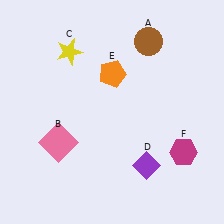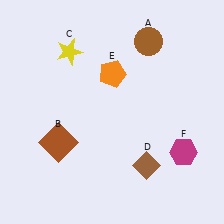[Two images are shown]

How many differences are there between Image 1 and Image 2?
There are 2 differences between the two images.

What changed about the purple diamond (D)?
In Image 1, D is purple. In Image 2, it changed to brown.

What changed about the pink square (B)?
In Image 1, B is pink. In Image 2, it changed to brown.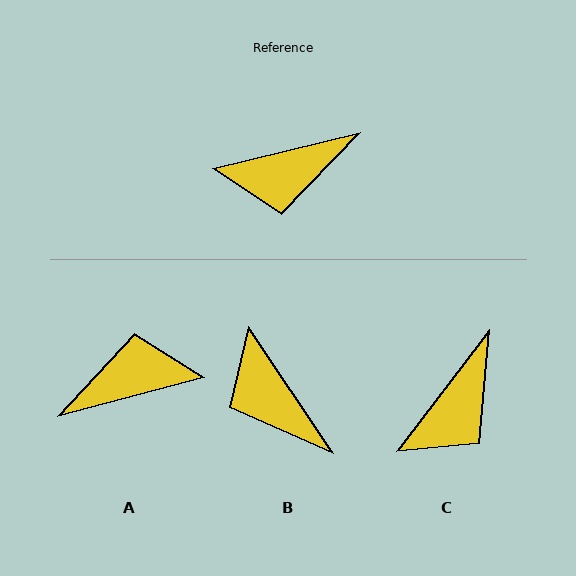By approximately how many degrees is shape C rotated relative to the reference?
Approximately 39 degrees counter-clockwise.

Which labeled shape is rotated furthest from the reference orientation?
A, about 179 degrees away.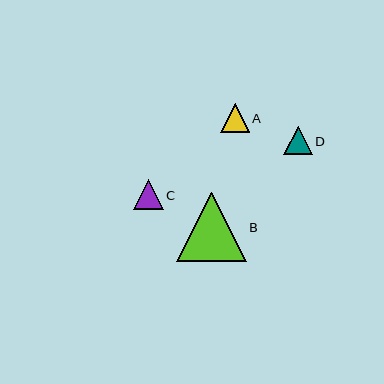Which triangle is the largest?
Triangle B is the largest with a size of approximately 69 pixels.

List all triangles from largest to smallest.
From largest to smallest: B, C, A, D.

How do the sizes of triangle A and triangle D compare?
Triangle A and triangle D are approximately the same size.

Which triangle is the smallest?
Triangle D is the smallest with a size of approximately 29 pixels.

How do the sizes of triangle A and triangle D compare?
Triangle A and triangle D are approximately the same size.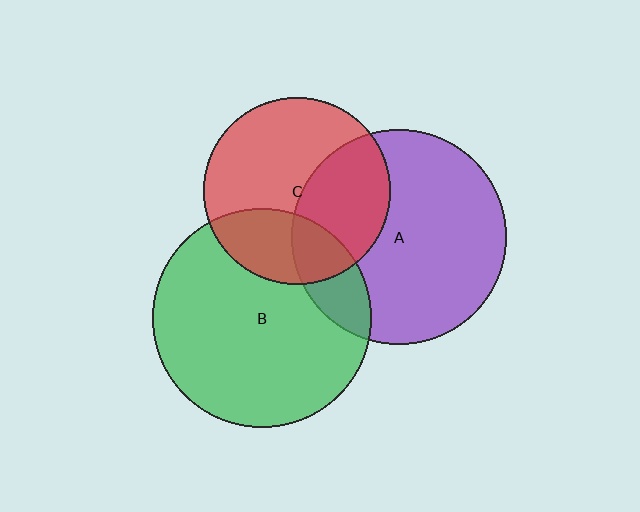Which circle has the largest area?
Circle B (green).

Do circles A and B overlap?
Yes.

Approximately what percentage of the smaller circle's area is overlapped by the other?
Approximately 15%.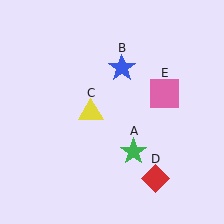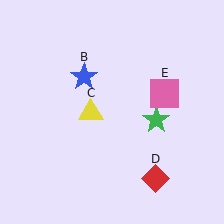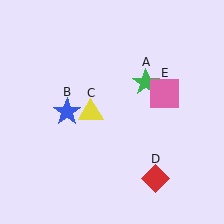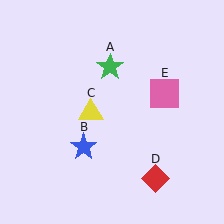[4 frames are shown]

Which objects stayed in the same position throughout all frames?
Yellow triangle (object C) and red diamond (object D) and pink square (object E) remained stationary.